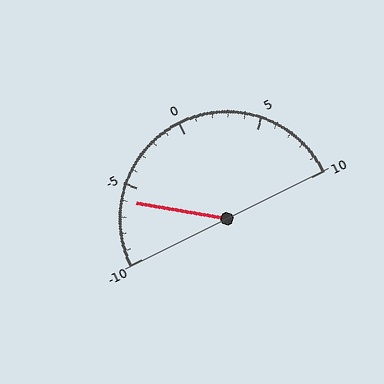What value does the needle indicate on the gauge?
The needle indicates approximately -6.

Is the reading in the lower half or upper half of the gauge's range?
The reading is in the lower half of the range (-10 to 10).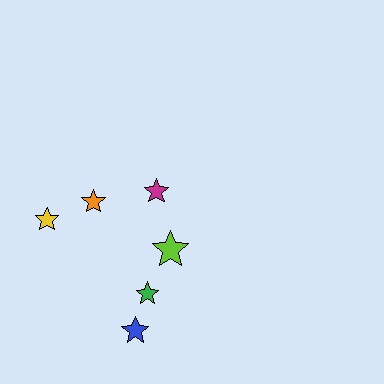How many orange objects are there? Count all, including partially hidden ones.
There is 1 orange object.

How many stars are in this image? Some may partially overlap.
There are 6 stars.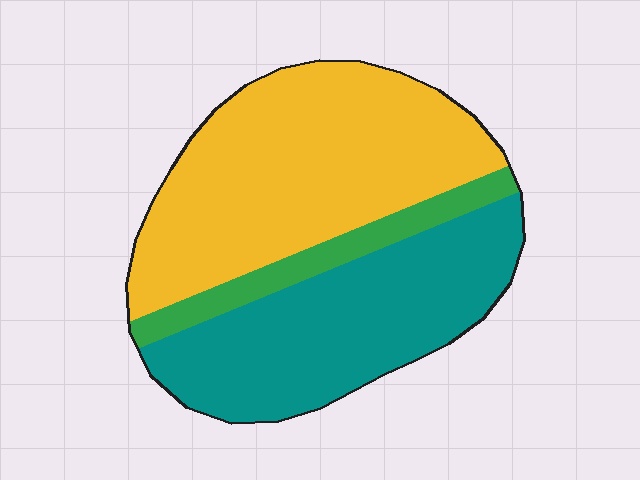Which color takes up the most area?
Yellow, at roughly 50%.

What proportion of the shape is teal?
Teal covers about 40% of the shape.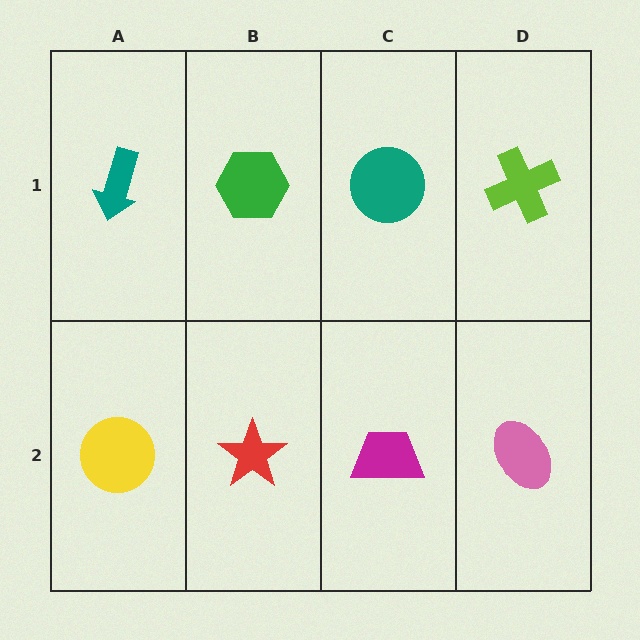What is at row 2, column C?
A magenta trapezoid.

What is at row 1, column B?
A green hexagon.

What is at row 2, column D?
A pink ellipse.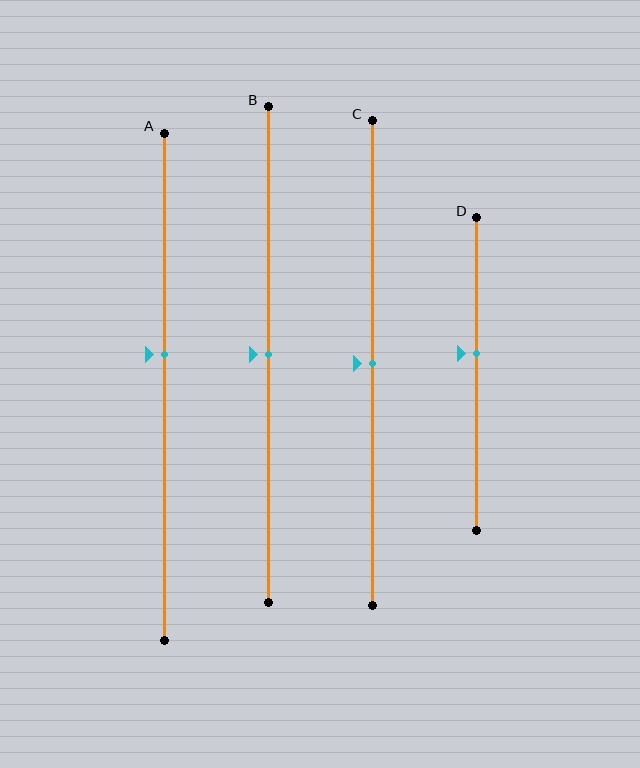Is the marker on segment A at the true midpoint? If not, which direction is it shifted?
No, the marker on segment A is shifted upward by about 6% of the segment length.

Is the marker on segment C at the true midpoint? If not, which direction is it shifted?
Yes, the marker on segment C is at the true midpoint.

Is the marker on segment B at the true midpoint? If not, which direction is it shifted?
Yes, the marker on segment B is at the true midpoint.